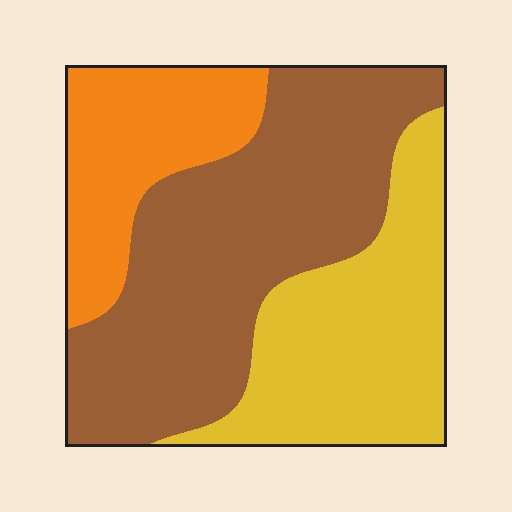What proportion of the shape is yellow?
Yellow covers 31% of the shape.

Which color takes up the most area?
Brown, at roughly 50%.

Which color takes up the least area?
Orange, at roughly 20%.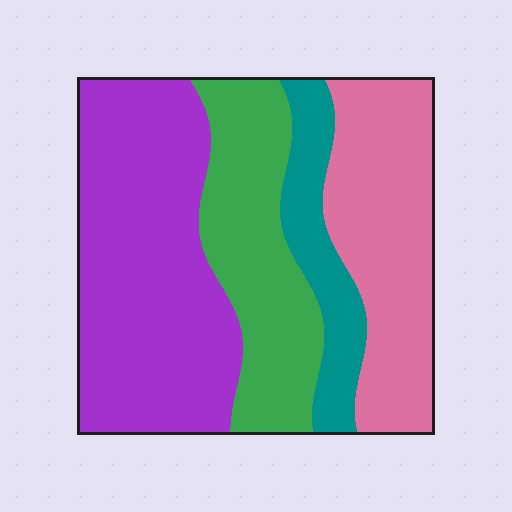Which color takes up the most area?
Purple, at roughly 40%.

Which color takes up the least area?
Teal, at roughly 10%.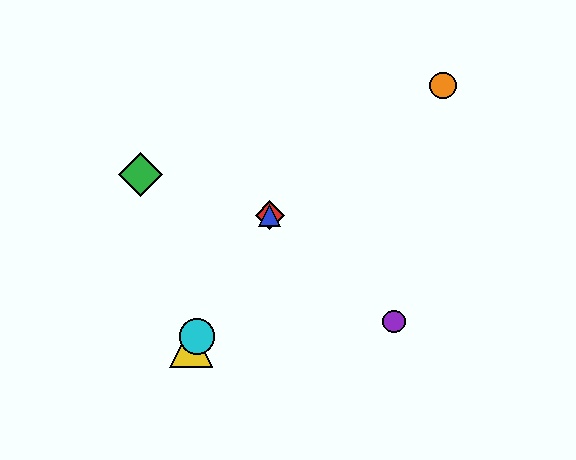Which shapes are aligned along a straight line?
The red diamond, the blue triangle, the yellow triangle, the cyan circle are aligned along a straight line.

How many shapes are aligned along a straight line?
4 shapes (the red diamond, the blue triangle, the yellow triangle, the cyan circle) are aligned along a straight line.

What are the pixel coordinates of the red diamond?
The red diamond is at (270, 215).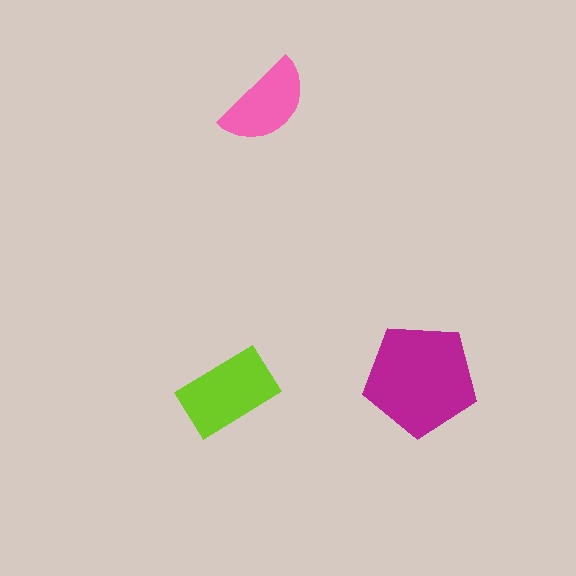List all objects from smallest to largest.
The pink semicircle, the lime rectangle, the magenta pentagon.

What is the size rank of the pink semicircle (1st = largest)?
3rd.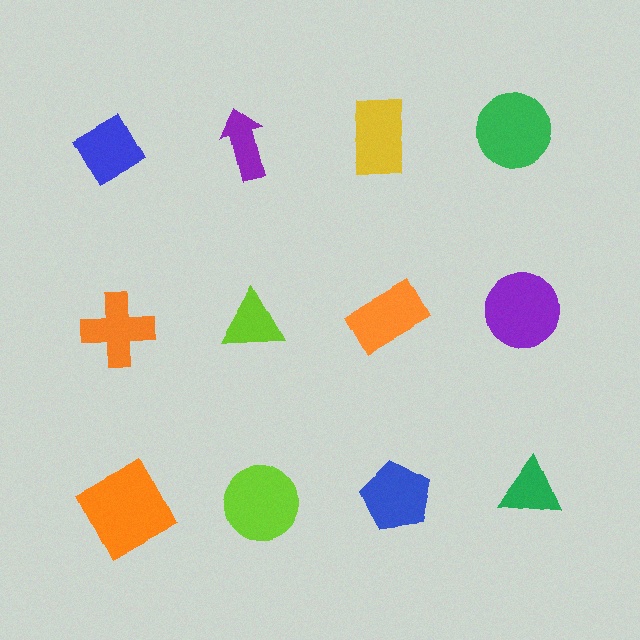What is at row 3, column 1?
An orange square.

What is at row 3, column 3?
A blue pentagon.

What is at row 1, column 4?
A green circle.